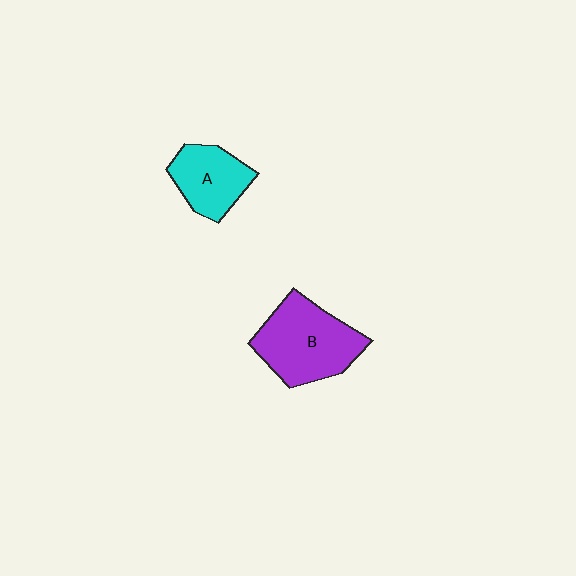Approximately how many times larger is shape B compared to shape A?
Approximately 1.5 times.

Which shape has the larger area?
Shape B (purple).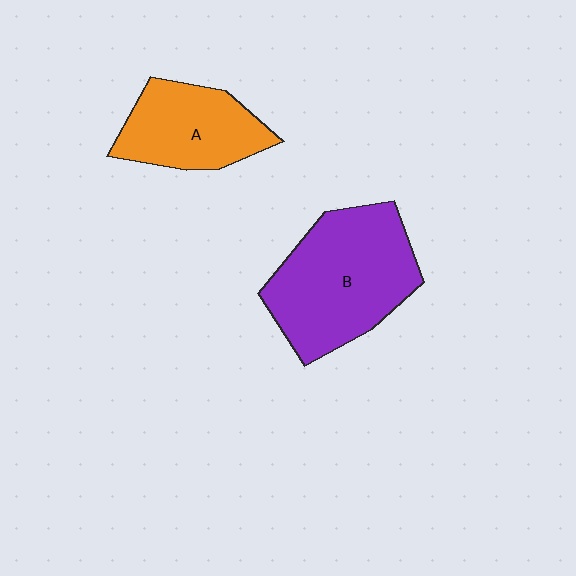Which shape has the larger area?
Shape B (purple).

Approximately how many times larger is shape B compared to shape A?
Approximately 1.6 times.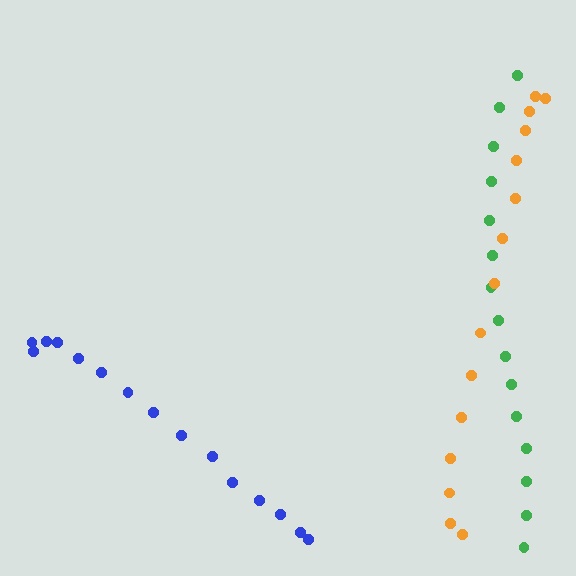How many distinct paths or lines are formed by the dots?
There are 3 distinct paths.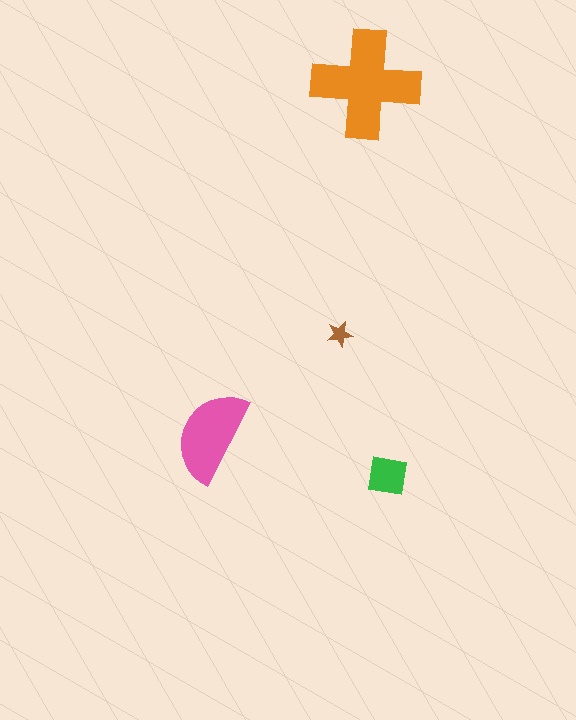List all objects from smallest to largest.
The brown star, the green square, the pink semicircle, the orange cross.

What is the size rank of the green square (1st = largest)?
3rd.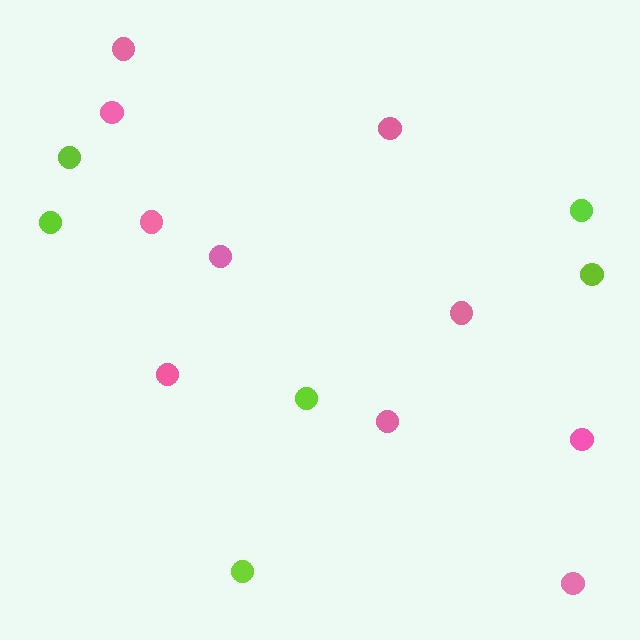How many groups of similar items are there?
There are 2 groups: one group of pink circles (10) and one group of lime circles (6).